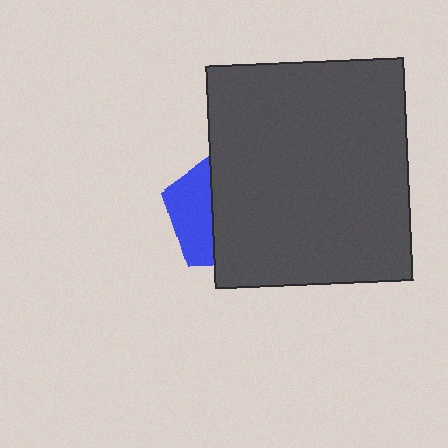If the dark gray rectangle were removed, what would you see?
You would see the complete blue pentagon.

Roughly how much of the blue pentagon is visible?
A small part of it is visible (roughly 35%).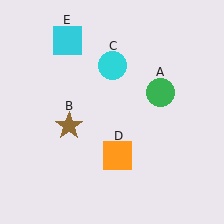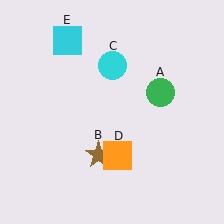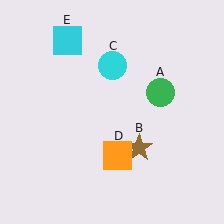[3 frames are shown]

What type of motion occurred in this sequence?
The brown star (object B) rotated counterclockwise around the center of the scene.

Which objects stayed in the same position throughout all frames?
Green circle (object A) and cyan circle (object C) and orange square (object D) and cyan square (object E) remained stationary.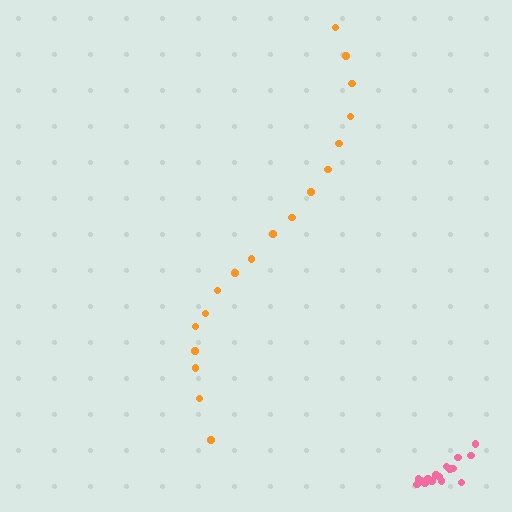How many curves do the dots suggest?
There are 2 distinct paths.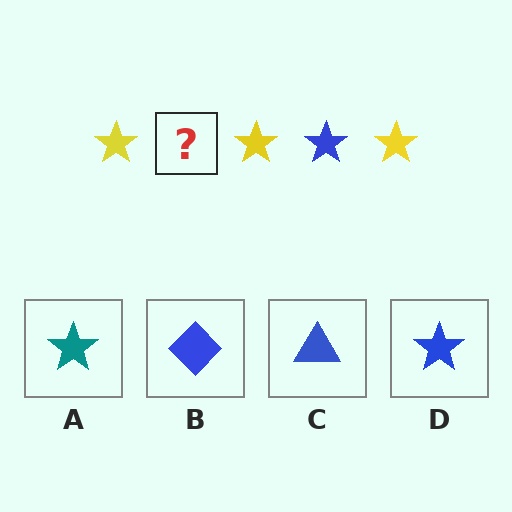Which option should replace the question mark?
Option D.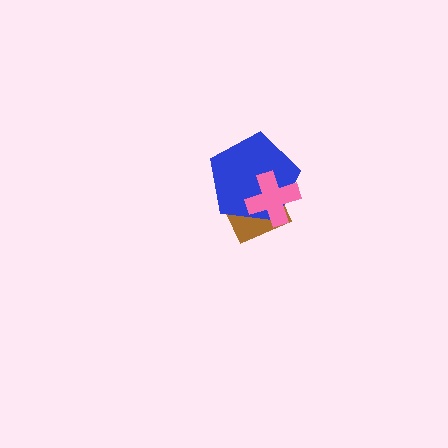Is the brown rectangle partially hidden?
Yes, it is partially covered by another shape.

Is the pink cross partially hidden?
No, no other shape covers it.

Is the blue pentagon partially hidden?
Yes, it is partially covered by another shape.